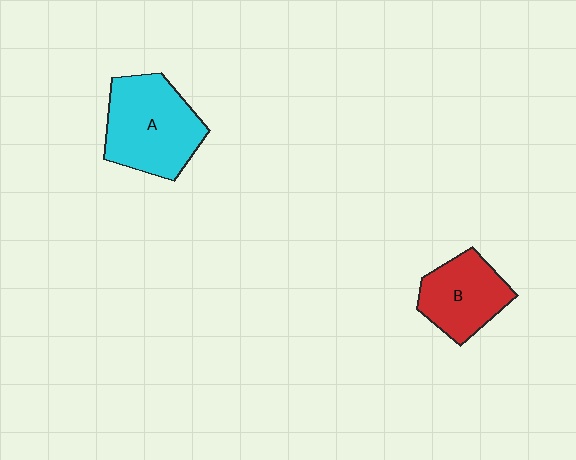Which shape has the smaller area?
Shape B (red).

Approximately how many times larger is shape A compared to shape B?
Approximately 1.4 times.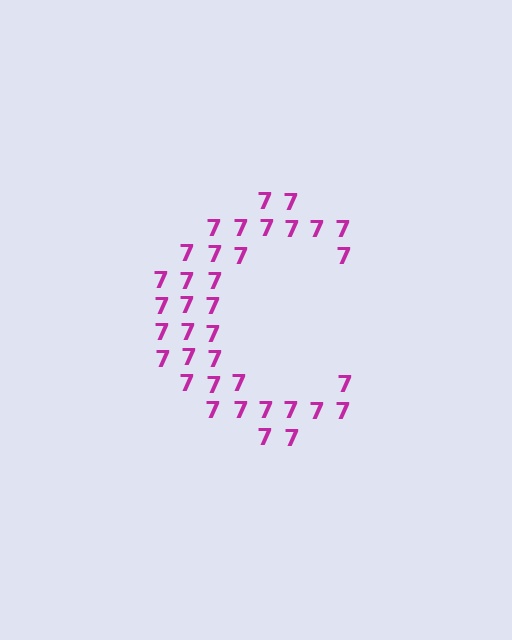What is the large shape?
The large shape is the letter C.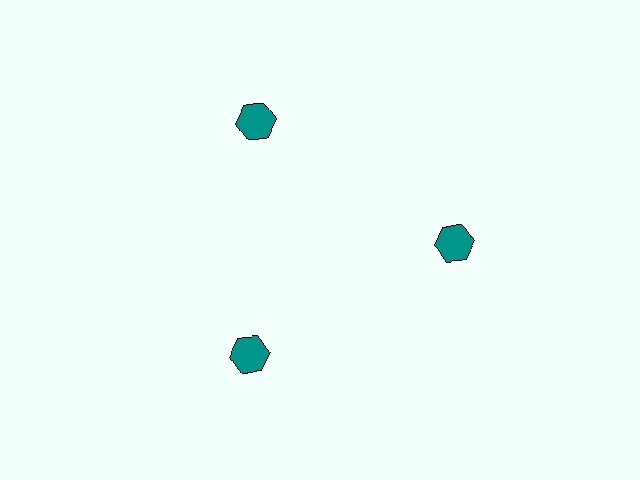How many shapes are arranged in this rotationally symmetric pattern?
There are 3 shapes, arranged in 3 groups of 1.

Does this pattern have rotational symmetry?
Yes, this pattern has 3-fold rotational symmetry. It looks the same after rotating 120 degrees around the center.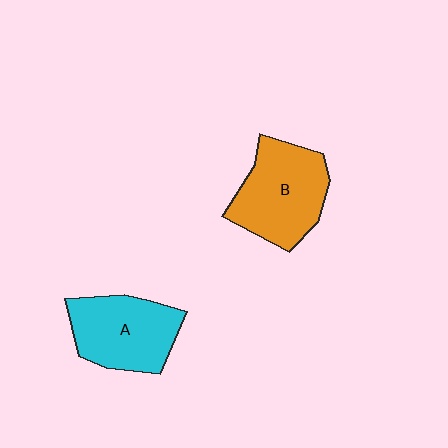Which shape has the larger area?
Shape B (orange).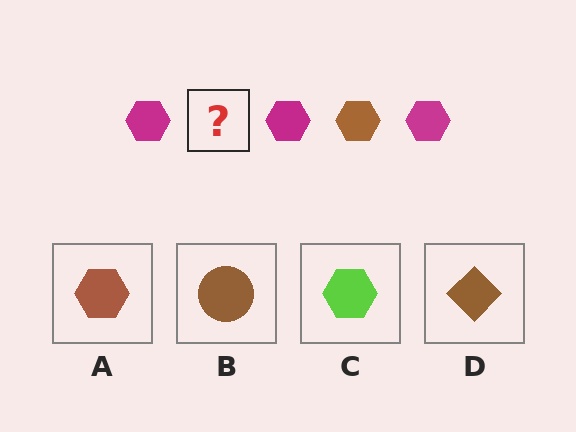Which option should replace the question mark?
Option A.